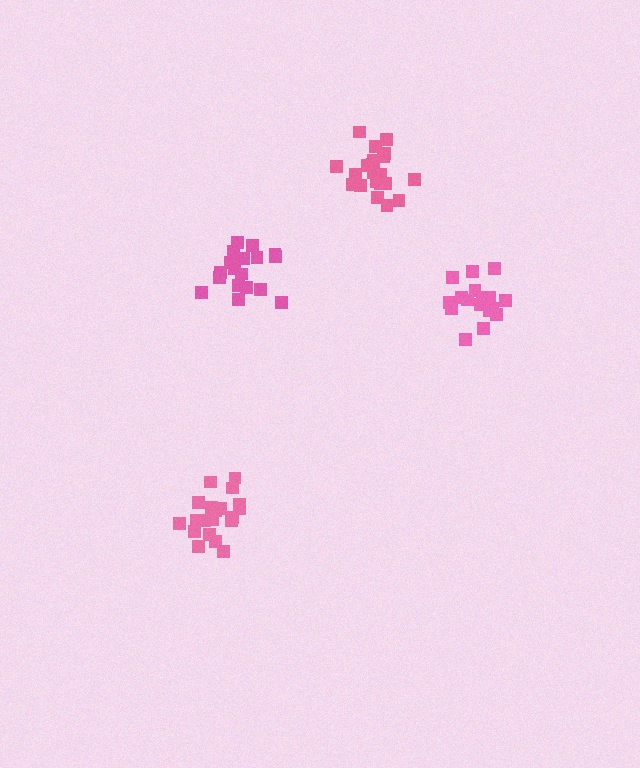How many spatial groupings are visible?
There are 4 spatial groupings.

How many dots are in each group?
Group 1: 21 dots, Group 2: 17 dots, Group 3: 21 dots, Group 4: 19 dots (78 total).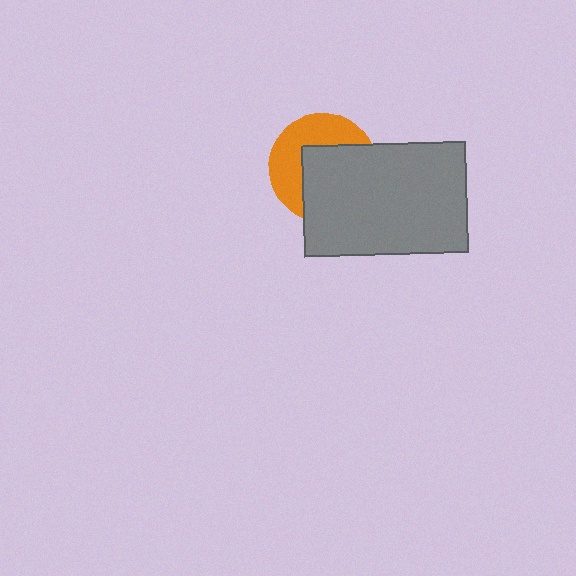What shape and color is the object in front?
The object in front is a gray rectangle.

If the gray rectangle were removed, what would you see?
You would see the complete orange circle.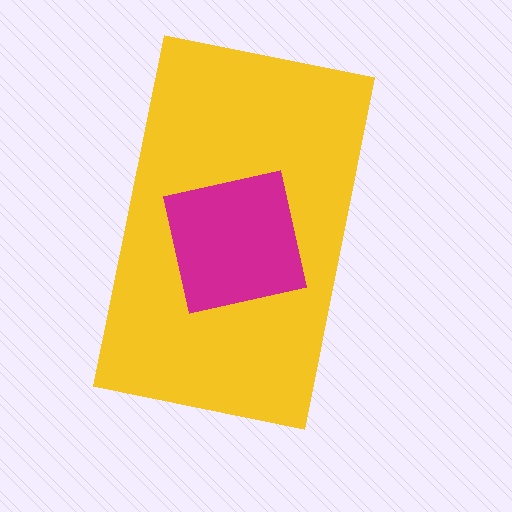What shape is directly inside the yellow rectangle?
The magenta square.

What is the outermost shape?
The yellow rectangle.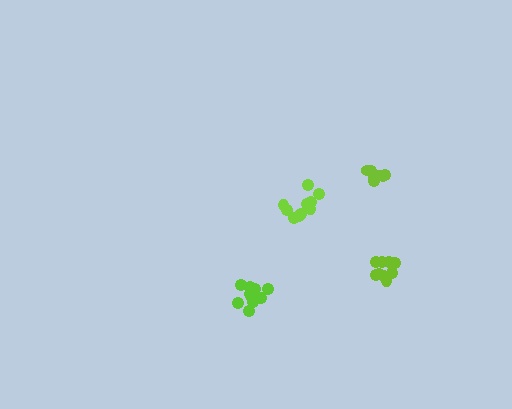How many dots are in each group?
Group 1: 10 dots, Group 2: 7 dots, Group 3: 9 dots, Group 4: 10 dots (36 total).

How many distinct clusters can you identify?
There are 4 distinct clusters.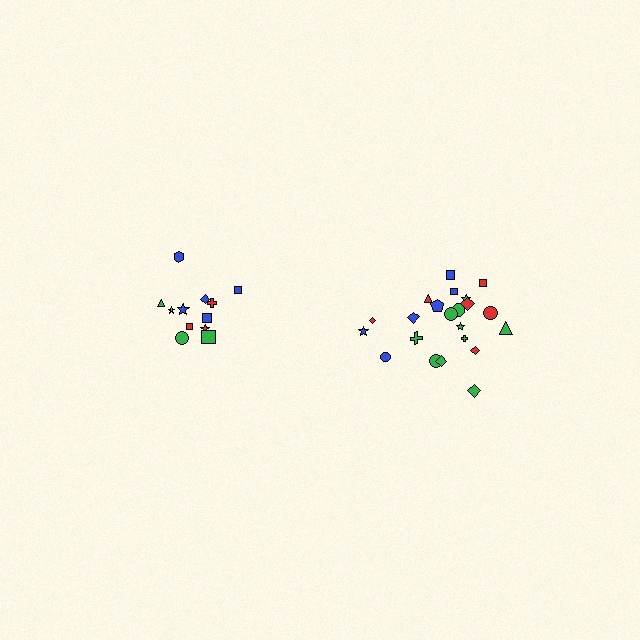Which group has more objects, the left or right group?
The right group.